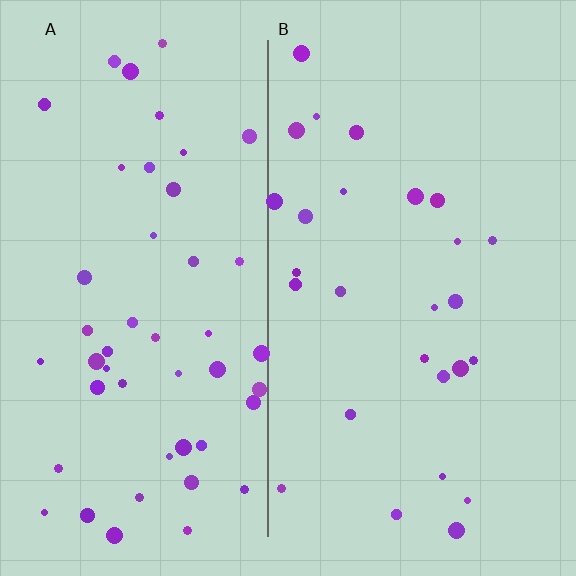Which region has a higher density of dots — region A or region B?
A (the left).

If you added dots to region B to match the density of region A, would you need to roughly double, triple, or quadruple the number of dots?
Approximately double.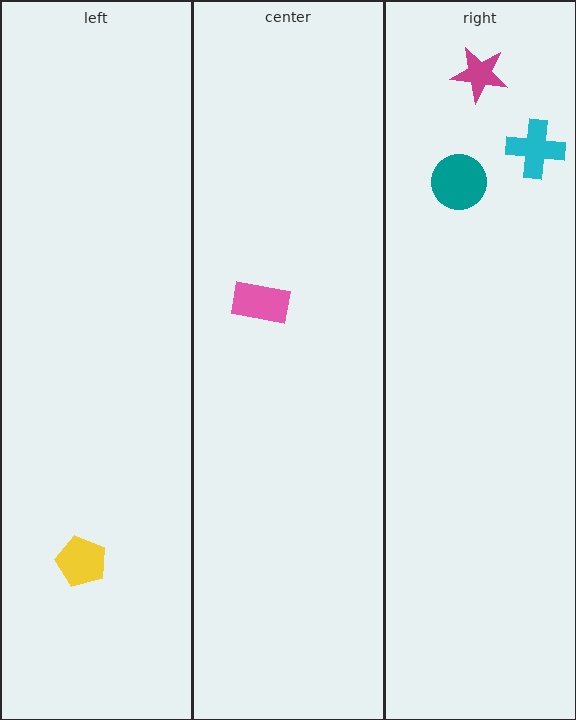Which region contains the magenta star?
The right region.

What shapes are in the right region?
The magenta star, the cyan cross, the teal circle.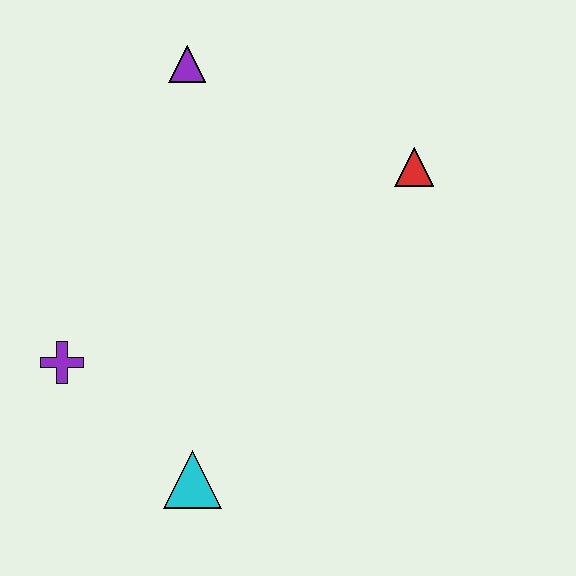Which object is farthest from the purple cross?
The red triangle is farthest from the purple cross.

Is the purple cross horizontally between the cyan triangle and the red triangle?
No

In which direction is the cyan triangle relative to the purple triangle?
The cyan triangle is below the purple triangle.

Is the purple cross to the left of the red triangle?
Yes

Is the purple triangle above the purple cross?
Yes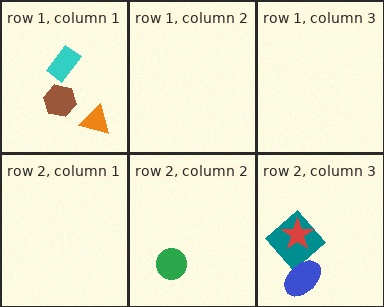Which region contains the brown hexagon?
The row 1, column 1 region.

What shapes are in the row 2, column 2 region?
The green circle.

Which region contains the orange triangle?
The row 1, column 1 region.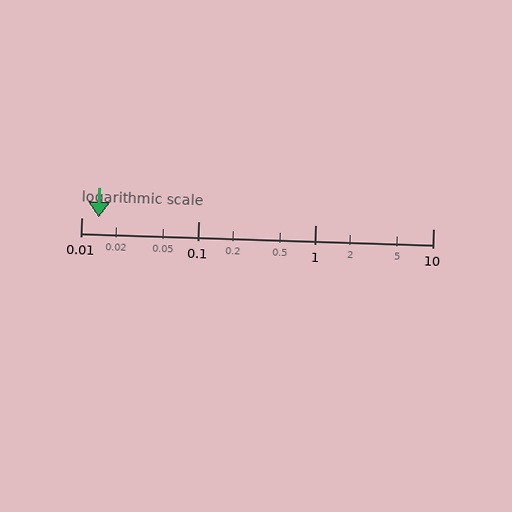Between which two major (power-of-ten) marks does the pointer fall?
The pointer is between 0.01 and 0.1.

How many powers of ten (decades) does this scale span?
The scale spans 3 decades, from 0.01 to 10.